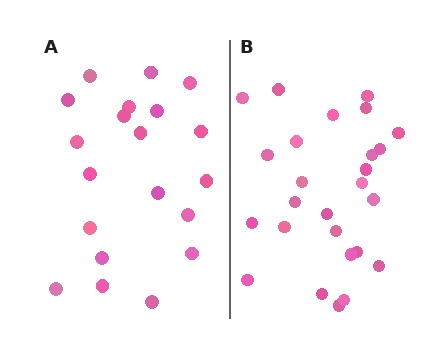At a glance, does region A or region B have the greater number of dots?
Region B (the right region) has more dots.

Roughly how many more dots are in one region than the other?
Region B has about 6 more dots than region A.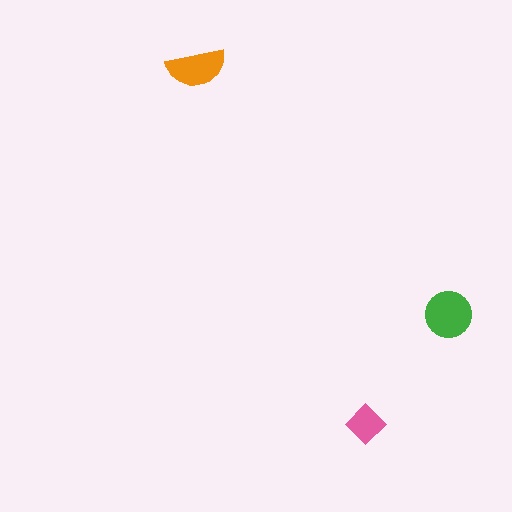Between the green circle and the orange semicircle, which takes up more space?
The green circle.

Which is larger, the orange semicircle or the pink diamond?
The orange semicircle.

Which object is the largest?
The green circle.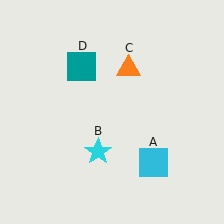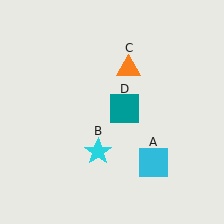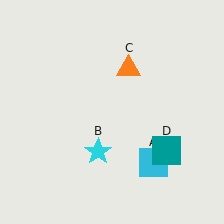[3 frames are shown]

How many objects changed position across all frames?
1 object changed position: teal square (object D).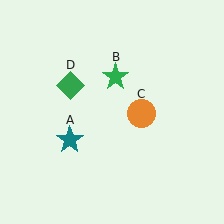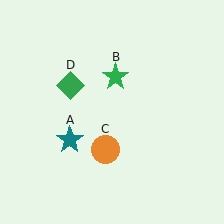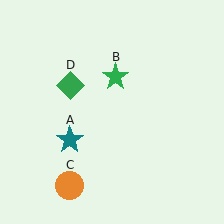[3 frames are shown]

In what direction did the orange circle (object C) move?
The orange circle (object C) moved down and to the left.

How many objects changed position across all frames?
1 object changed position: orange circle (object C).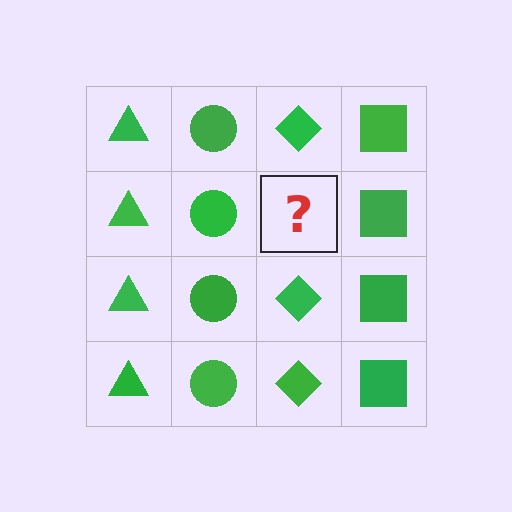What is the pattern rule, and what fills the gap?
The rule is that each column has a consistent shape. The gap should be filled with a green diamond.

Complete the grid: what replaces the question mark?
The question mark should be replaced with a green diamond.